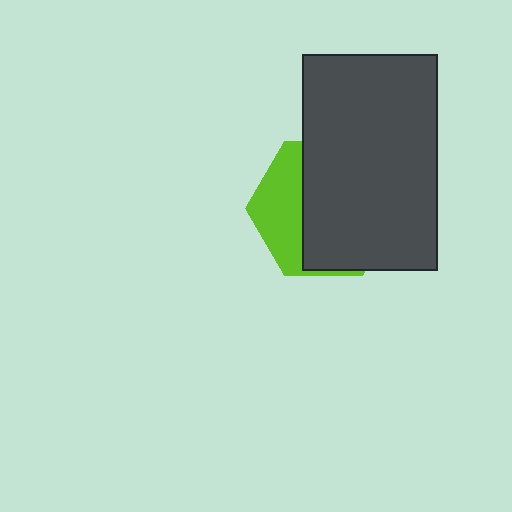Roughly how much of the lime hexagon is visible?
A small part of it is visible (roughly 33%).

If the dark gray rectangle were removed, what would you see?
You would see the complete lime hexagon.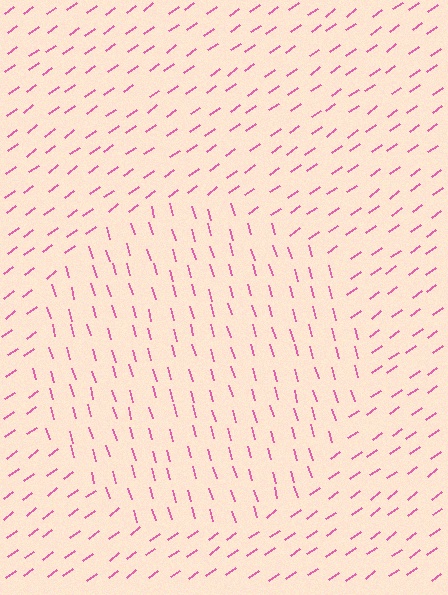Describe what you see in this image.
The image is filled with small pink line segments. A circle region in the image has lines oriented differently from the surrounding lines, creating a visible texture boundary.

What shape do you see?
I see a circle.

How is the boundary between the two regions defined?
The boundary is defined purely by a change in line orientation (approximately 70 degrees difference). All lines are the same color and thickness.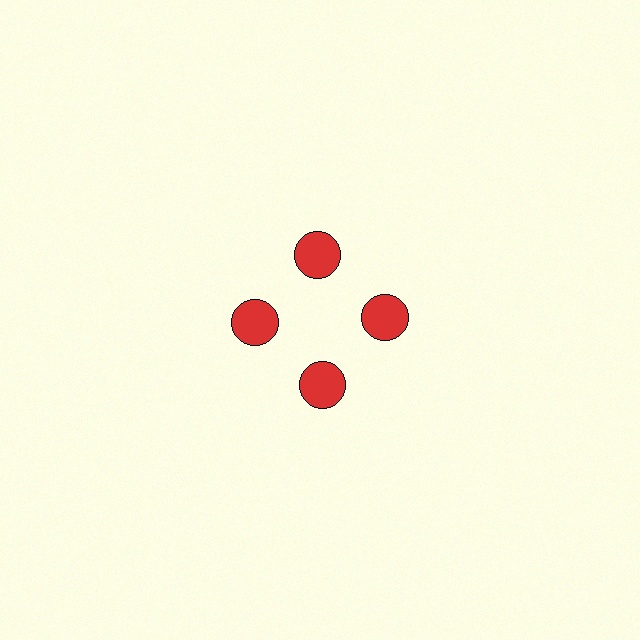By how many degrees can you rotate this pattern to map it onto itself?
The pattern maps onto itself every 90 degrees of rotation.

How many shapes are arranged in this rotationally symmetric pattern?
There are 4 shapes, arranged in 4 groups of 1.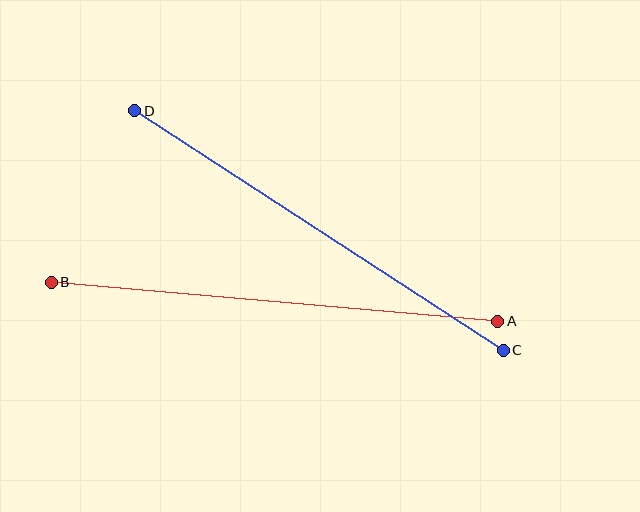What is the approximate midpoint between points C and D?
The midpoint is at approximately (319, 231) pixels.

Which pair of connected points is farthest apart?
Points A and B are farthest apart.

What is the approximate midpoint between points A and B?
The midpoint is at approximately (274, 302) pixels.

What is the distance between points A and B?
The distance is approximately 448 pixels.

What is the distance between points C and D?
The distance is approximately 440 pixels.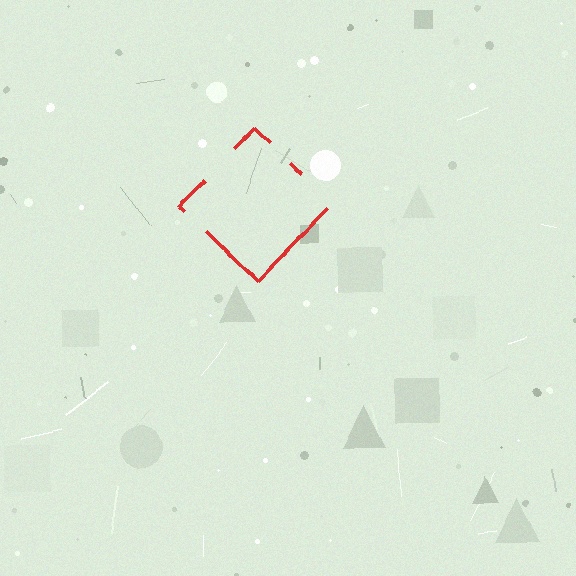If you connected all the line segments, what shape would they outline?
They would outline a diamond.